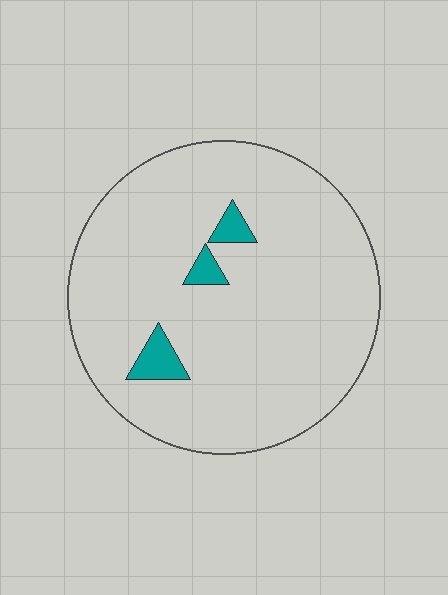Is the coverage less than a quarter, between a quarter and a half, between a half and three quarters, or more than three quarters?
Less than a quarter.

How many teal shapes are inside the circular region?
3.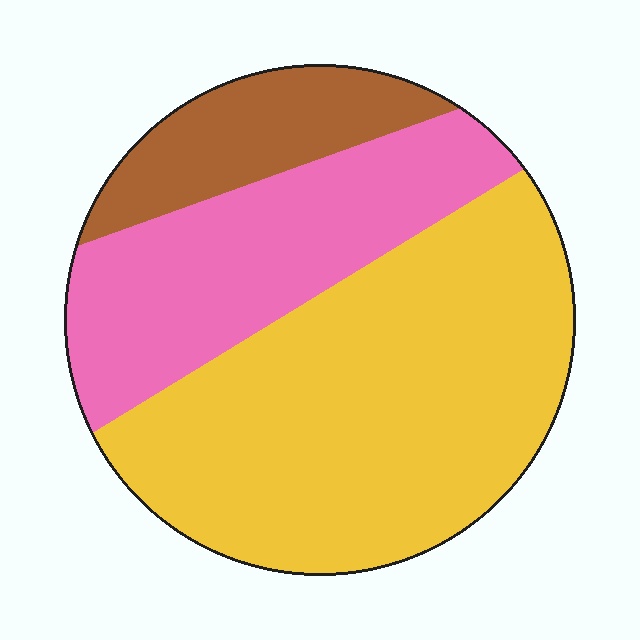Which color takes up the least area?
Brown, at roughly 15%.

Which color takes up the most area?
Yellow, at roughly 55%.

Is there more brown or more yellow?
Yellow.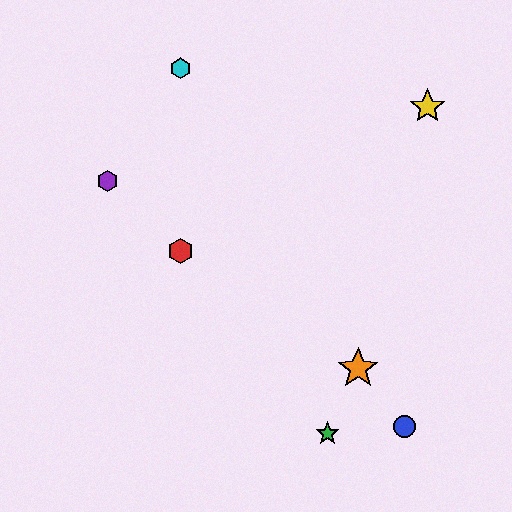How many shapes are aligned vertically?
2 shapes (the red hexagon, the cyan hexagon) are aligned vertically.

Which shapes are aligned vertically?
The red hexagon, the cyan hexagon are aligned vertically.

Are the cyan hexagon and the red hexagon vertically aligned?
Yes, both are at x≈181.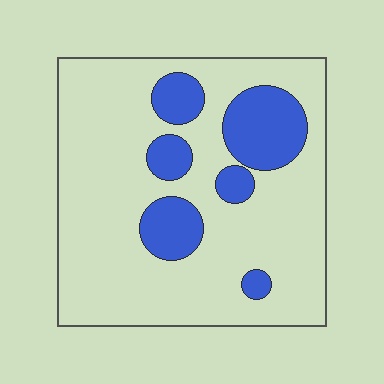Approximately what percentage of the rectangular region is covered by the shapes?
Approximately 20%.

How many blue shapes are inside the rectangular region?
6.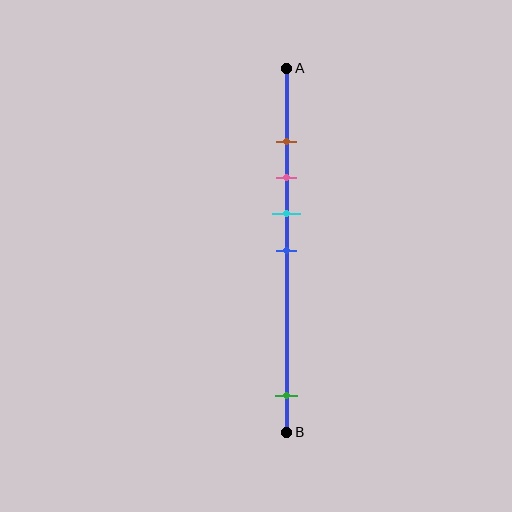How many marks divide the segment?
There are 5 marks dividing the segment.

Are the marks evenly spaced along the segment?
No, the marks are not evenly spaced.